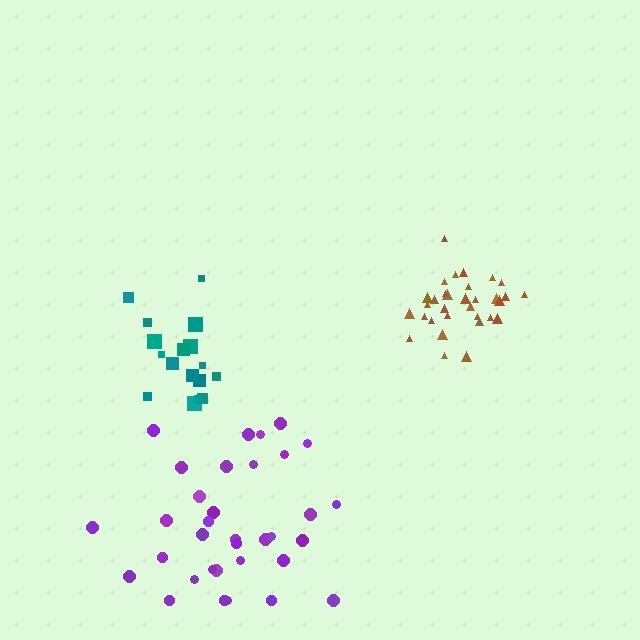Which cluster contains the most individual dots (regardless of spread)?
Purple (34).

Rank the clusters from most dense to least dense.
brown, teal, purple.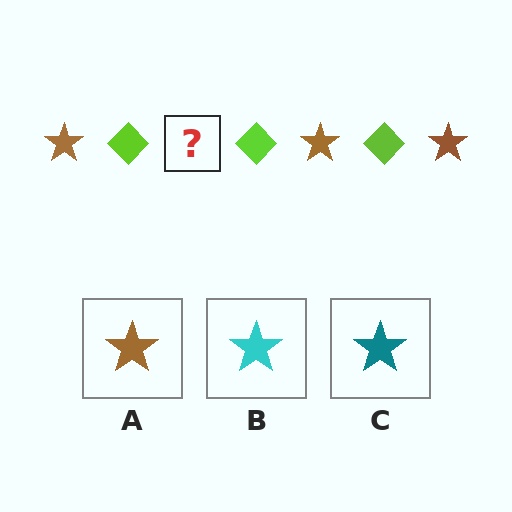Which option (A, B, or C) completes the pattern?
A.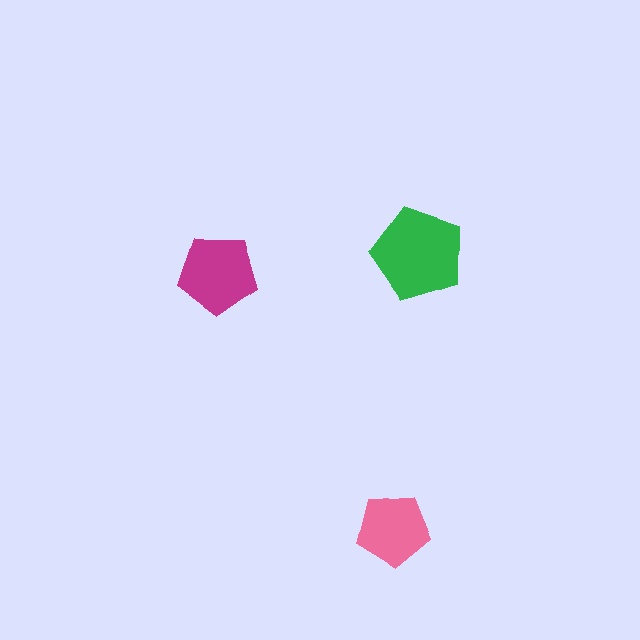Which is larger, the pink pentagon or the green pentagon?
The green one.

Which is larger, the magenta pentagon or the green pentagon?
The green one.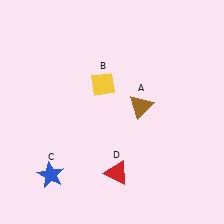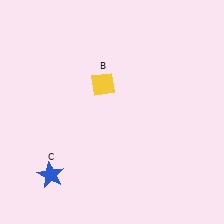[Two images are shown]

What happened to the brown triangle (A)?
The brown triangle (A) was removed in Image 2. It was in the top-right area of Image 1.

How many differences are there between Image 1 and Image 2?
There are 2 differences between the two images.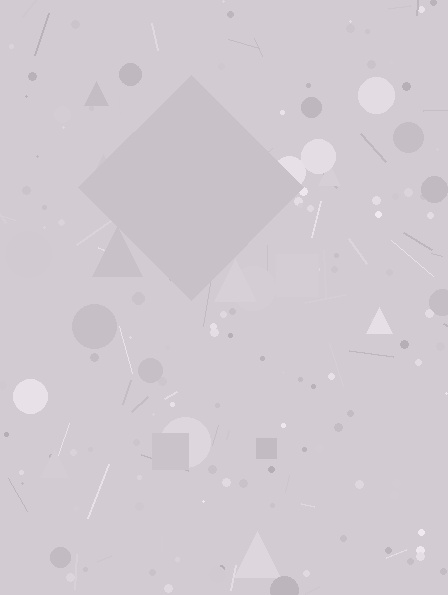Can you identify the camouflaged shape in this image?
The camouflaged shape is a diamond.